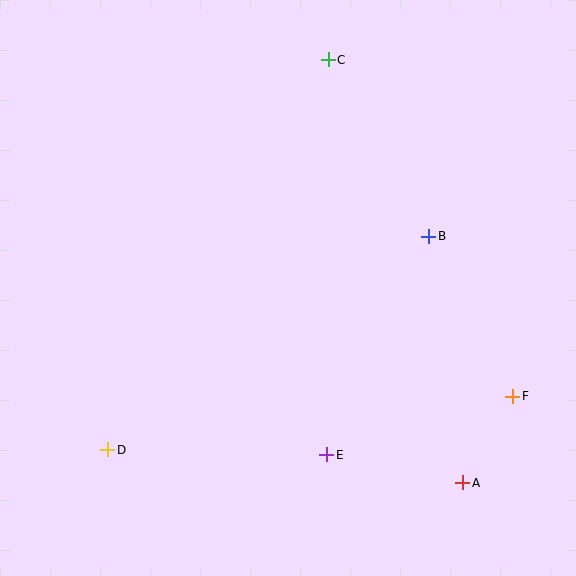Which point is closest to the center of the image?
Point B at (429, 236) is closest to the center.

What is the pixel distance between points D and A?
The distance between D and A is 357 pixels.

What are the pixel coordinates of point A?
Point A is at (463, 483).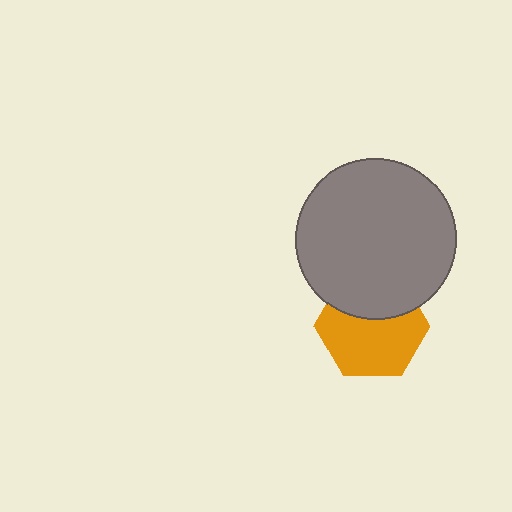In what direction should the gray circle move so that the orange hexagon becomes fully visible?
The gray circle should move up. That is the shortest direction to clear the overlap and leave the orange hexagon fully visible.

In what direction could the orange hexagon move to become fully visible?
The orange hexagon could move down. That would shift it out from behind the gray circle entirely.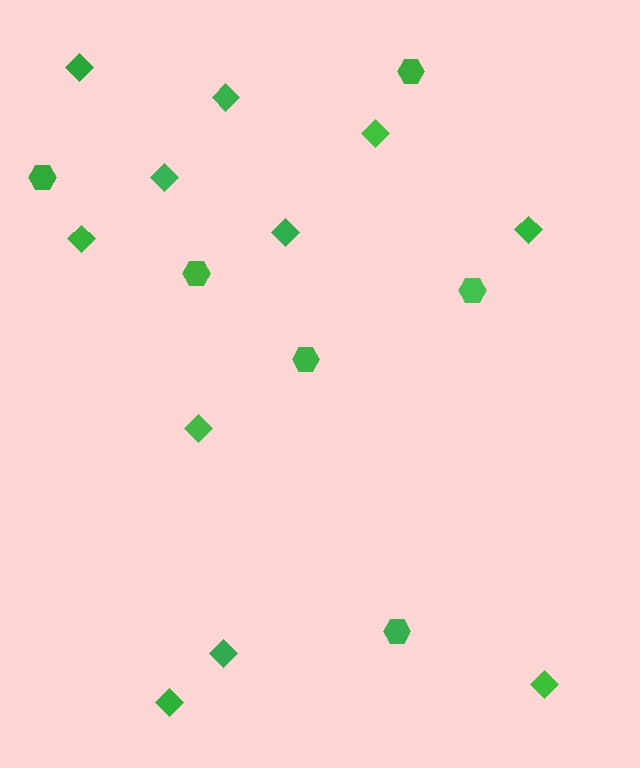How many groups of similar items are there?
There are 2 groups: one group of hexagons (6) and one group of diamonds (11).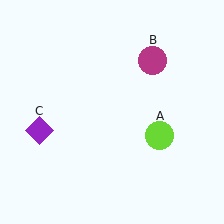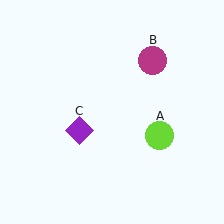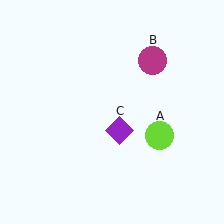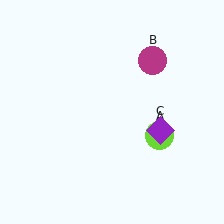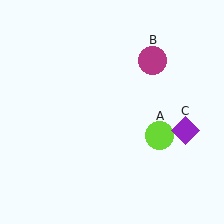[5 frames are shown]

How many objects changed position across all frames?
1 object changed position: purple diamond (object C).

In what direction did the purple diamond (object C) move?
The purple diamond (object C) moved right.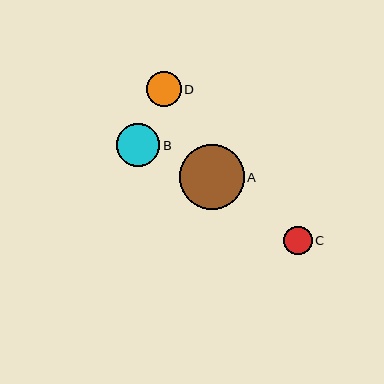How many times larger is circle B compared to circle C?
Circle B is approximately 1.5 times the size of circle C.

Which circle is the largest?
Circle A is the largest with a size of approximately 65 pixels.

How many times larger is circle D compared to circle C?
Circle D is approximately 1.2 times the size of circle C.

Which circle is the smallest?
Circle C is the smallest with a size of approximately 28 pixels.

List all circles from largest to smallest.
From largest to smallest: A, B, D, C.